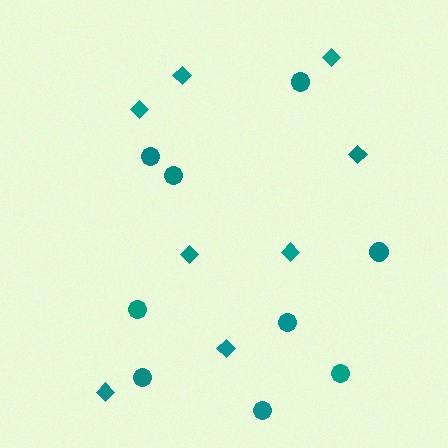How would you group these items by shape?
There are 2 groups: one group of diamonds (8) and one group of circles (9).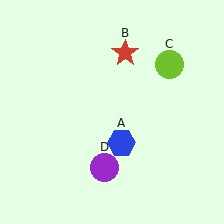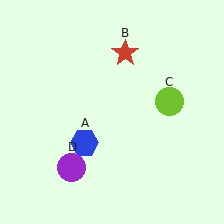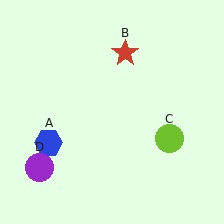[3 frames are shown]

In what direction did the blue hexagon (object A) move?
The blue hexagon (object A) moved left.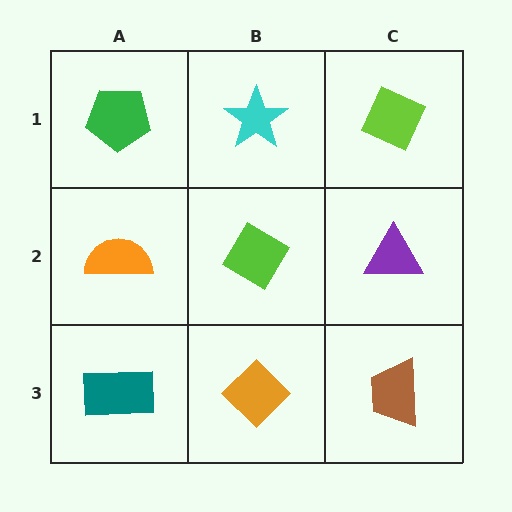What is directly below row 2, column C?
A brown trapezoid.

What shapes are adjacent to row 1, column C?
A purple triangle (row 2, column C), a cyan star (row 1, column B).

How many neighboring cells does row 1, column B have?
3.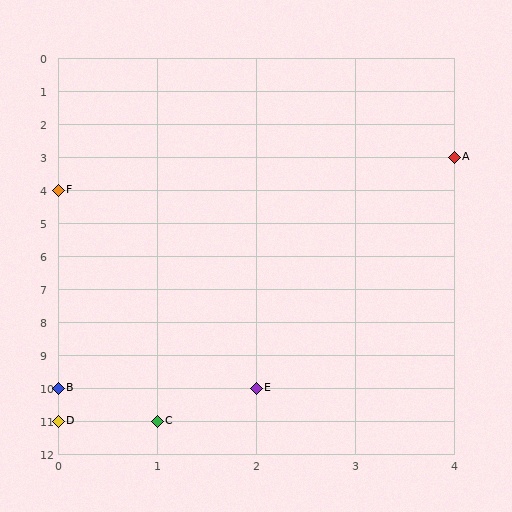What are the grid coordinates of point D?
Point D is at grid coordinates (0, 11).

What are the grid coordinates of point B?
Point B is at grid coordinates (0, 10).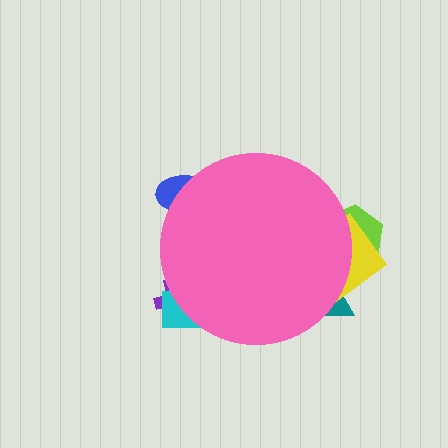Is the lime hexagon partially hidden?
Yes, the lime hexagon is partially hidden behind the pink circle.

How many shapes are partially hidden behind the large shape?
6 shapes are partially hidden.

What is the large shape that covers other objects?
A pink circle.